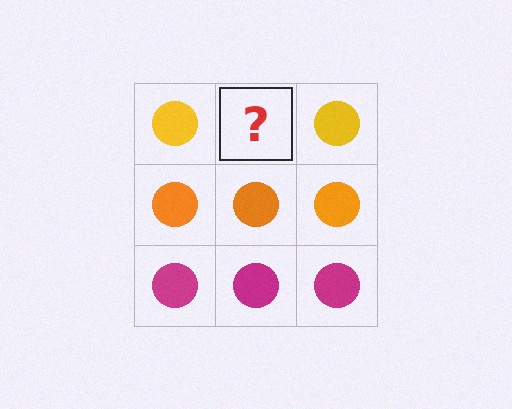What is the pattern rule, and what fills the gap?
The rule is that each row has a consistent color. The gap should be filled with a yellow circle.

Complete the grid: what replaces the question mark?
The question mark should be replaced with a yellow circle.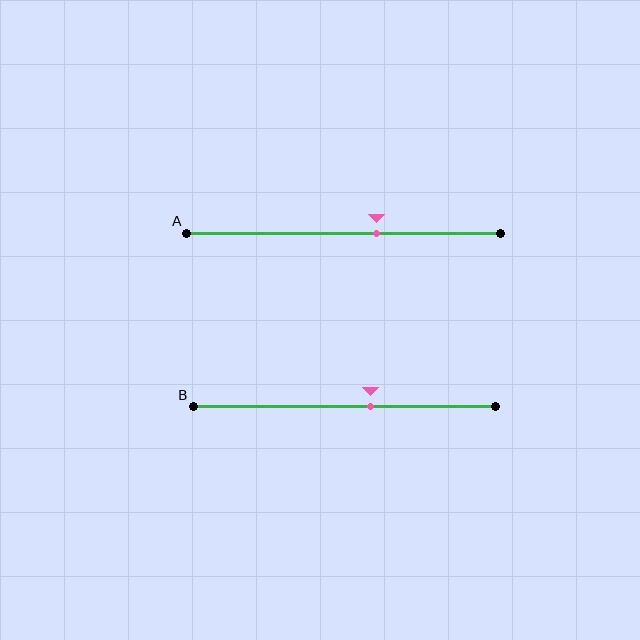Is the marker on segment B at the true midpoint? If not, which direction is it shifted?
No, the marker on segment B is shifted to the right by about 9% of the segment length.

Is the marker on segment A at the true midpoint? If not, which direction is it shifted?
No, the marker on segment A is shifted to the right by about 10% of the segment length.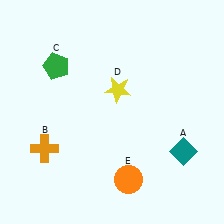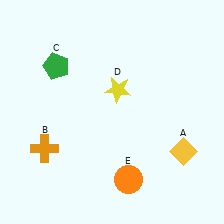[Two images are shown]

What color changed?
The diamond (A) changed from teal in Image 1 to yellow in Image 2.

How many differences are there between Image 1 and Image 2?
There is 1 difference between the two images.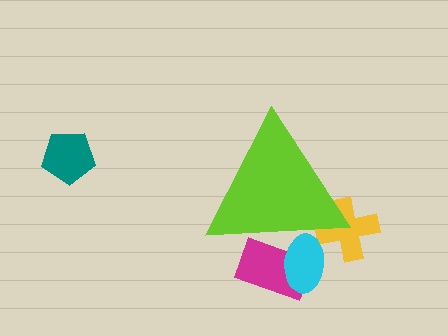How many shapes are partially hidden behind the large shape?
3 shapes are partially hidden.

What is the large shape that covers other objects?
A lime triangle.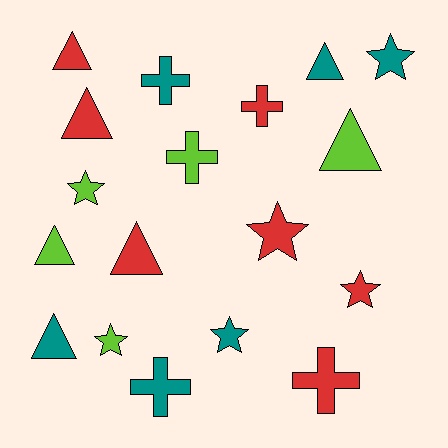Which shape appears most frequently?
Triangle, with 7 objects.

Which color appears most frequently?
Red, with 7 objects.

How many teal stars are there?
There are 2 teal stars.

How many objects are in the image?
There are 18 objects.